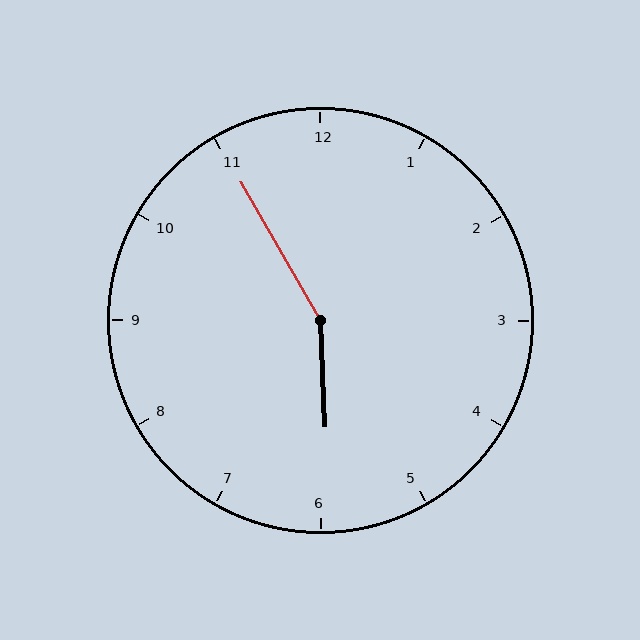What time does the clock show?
5:55.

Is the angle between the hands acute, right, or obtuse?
It is obtuse.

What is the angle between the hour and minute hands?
Approximately 152 degrees.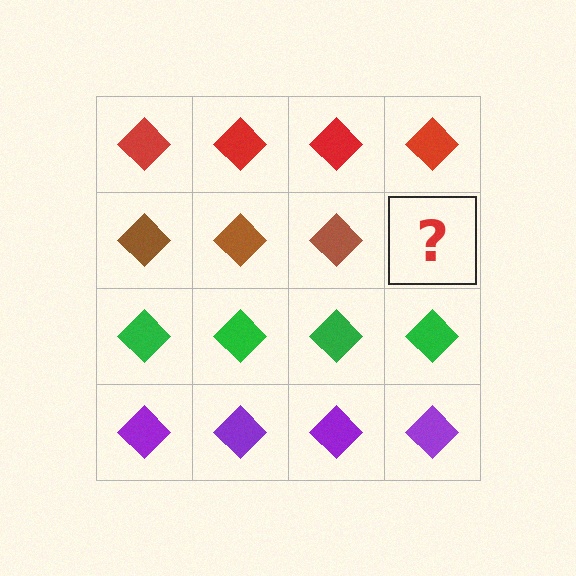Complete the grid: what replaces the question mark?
The question mark should be replaced with a brown diamond.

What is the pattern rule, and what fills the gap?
The rule is that each row has a consistent color. The gap should be filled with a brown diamond.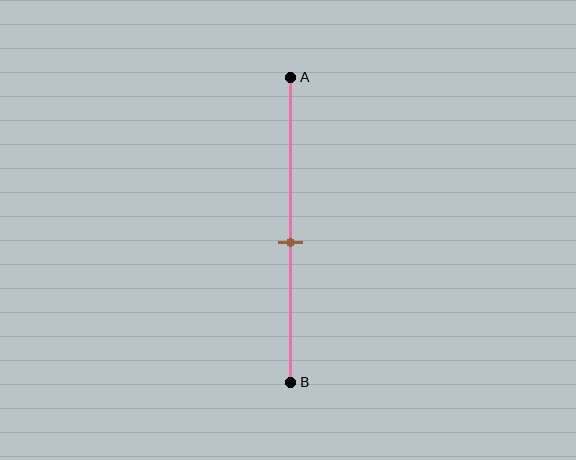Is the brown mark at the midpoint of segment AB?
No, the mark is at about 55% from A, not at the 50% midpoint.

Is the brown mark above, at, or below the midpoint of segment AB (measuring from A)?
The brown mark is below the midpoint of segment AB.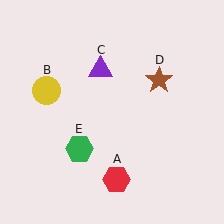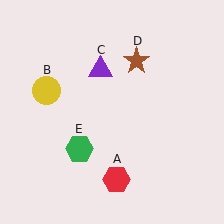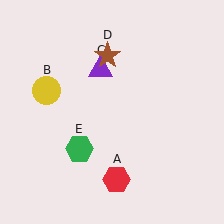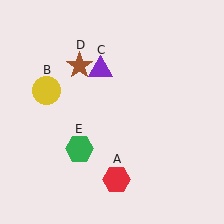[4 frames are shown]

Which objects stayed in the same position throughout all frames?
Red hexagon (object A) and yellow circle (object B) and purple triangle (object C) and green hexagon (object E) remained stationary.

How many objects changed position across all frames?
1 object changed position: brown star (object D).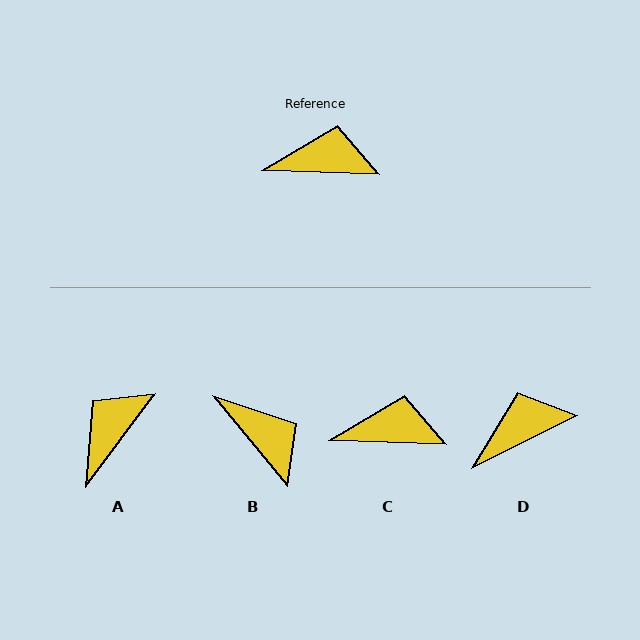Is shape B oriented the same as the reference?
No, it is off by about 49 degrees.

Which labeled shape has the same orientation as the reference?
C.